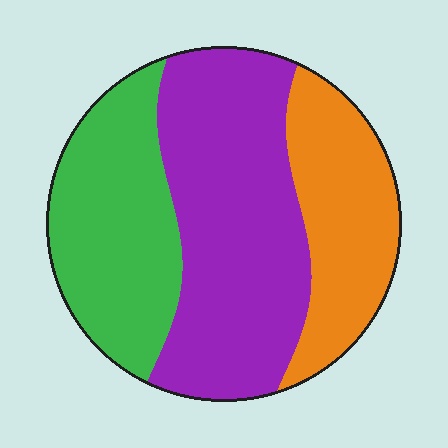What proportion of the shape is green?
Green takes up about one third (1/3) of the shape.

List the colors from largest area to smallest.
From largest to smallest: purple, green, orange.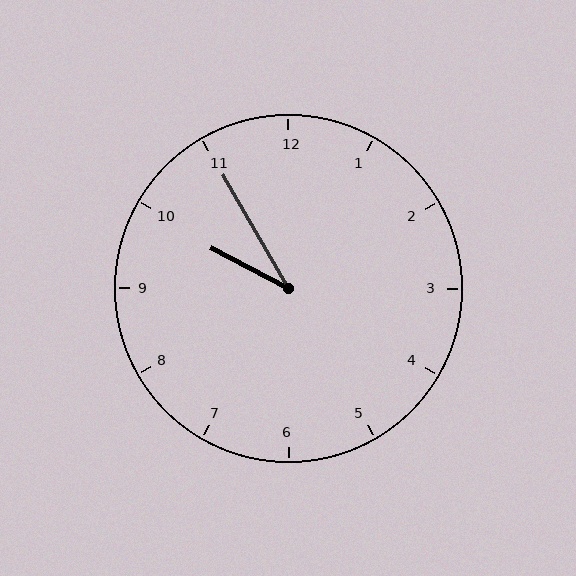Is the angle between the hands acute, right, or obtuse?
It is acute.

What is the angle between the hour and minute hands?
Approximately 32 degrees.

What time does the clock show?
9:55.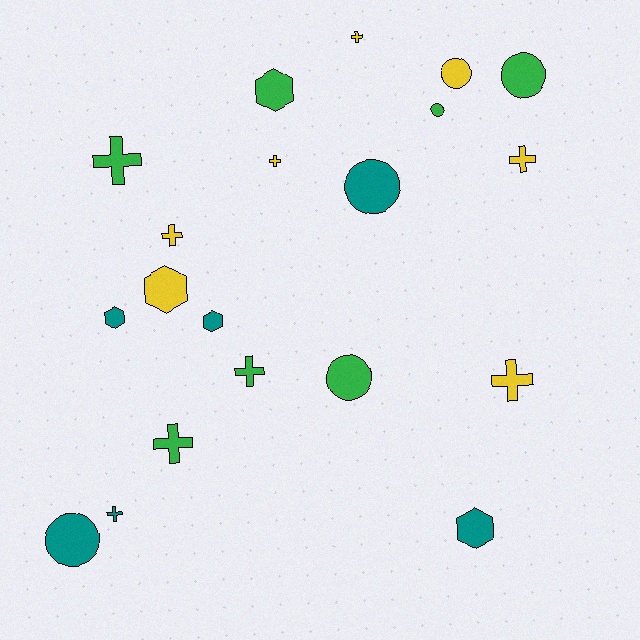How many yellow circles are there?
There is 1 yellow circle.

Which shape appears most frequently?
Cross, with 9 objects.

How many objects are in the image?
There are 20 objects.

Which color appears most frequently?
Yellow, with 7 objects.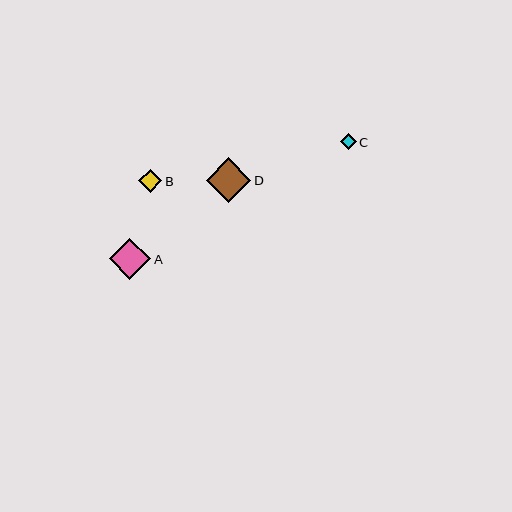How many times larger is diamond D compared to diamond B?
Diamond D is approximately 1.9 times the size of diamond B.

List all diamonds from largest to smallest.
From largest to smallest: D, A, B, C.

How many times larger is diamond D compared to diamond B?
Diamond D is approximately 1.9 times the size of diamond B.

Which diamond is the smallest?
Diamond C is the smallest with a size of approximately 15 pixels.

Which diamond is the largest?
Diamond D is the largest with a size of approximately 44 pixels.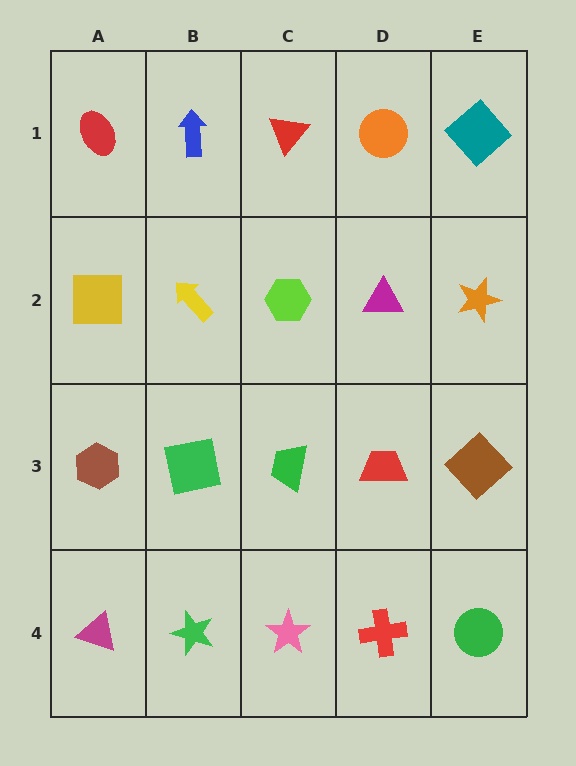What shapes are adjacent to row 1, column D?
A magenta triangle (row 2, column D), a red triangle (row 1, column C), a teal diamond (row 1, column E).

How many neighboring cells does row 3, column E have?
3.